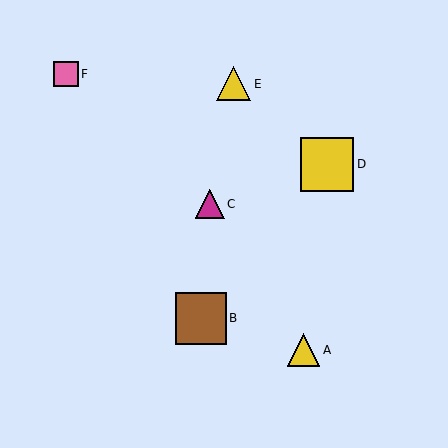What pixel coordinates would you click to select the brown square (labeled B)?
Click at (201, 318) to select the brown square B.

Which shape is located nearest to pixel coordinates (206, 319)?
The brown square (labeled B) at (201, 318) is nearest to that location.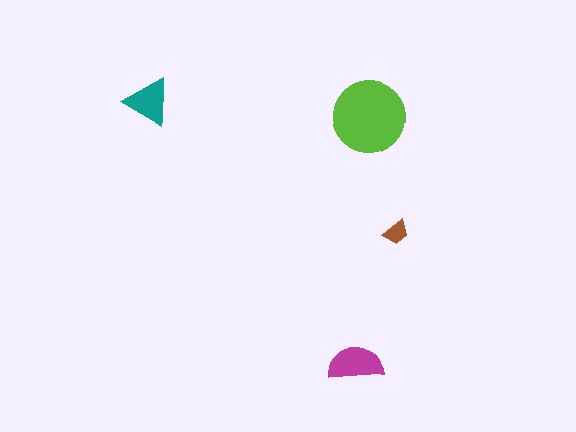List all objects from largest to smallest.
The lime circle, the magenta semicircle, the teal triangle, the brown trapezoid.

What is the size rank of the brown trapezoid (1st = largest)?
4th.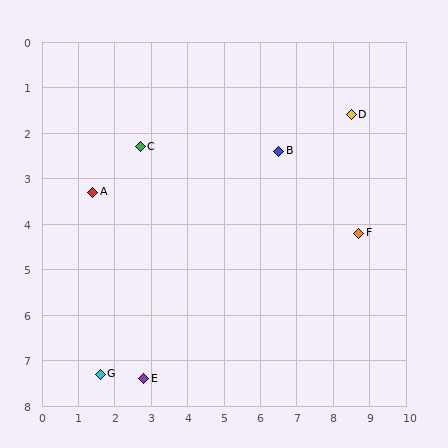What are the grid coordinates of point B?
Point B is at approximately (6.5, 2.4).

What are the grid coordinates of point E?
Point E is at approximately (2.8, 7.4).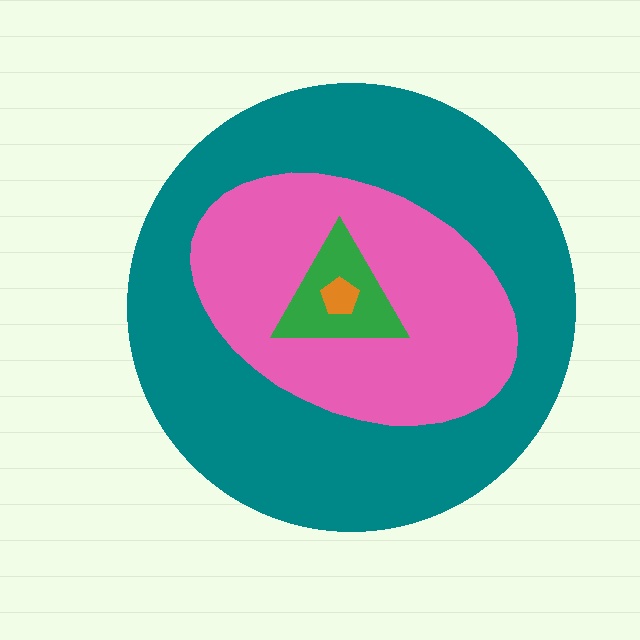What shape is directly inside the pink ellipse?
The green triangle.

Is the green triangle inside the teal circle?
Yes.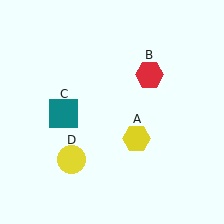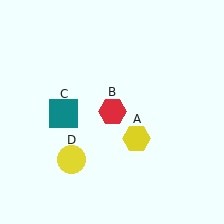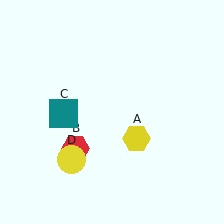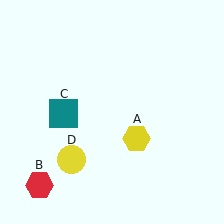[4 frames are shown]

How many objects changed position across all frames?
1 object changed position: red hexagon (object B).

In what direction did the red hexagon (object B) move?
The red hexagon (object B) moved down and to the left.